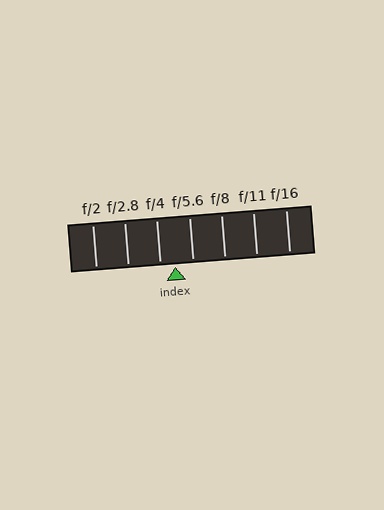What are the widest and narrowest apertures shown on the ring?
The widest aperture shown is f/2 and the narrowest is f/16.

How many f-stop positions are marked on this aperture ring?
There are 7 f-stop positions marked.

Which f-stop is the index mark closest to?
The index mark is closest to f/4.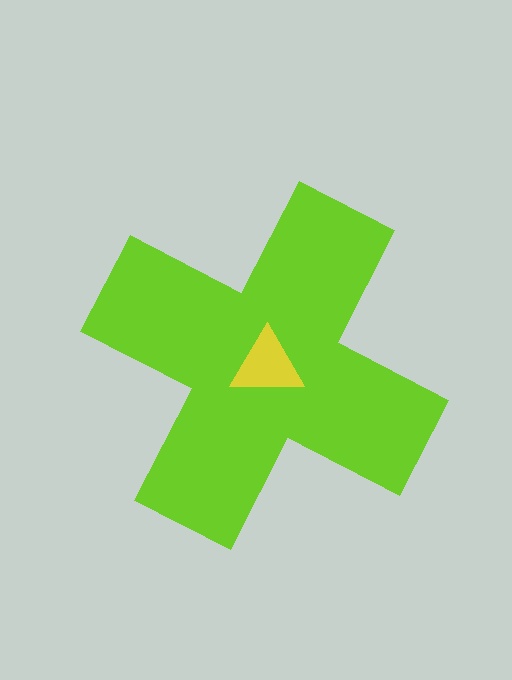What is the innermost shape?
The yellow triangle.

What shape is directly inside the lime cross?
The yellow triangle.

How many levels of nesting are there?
2.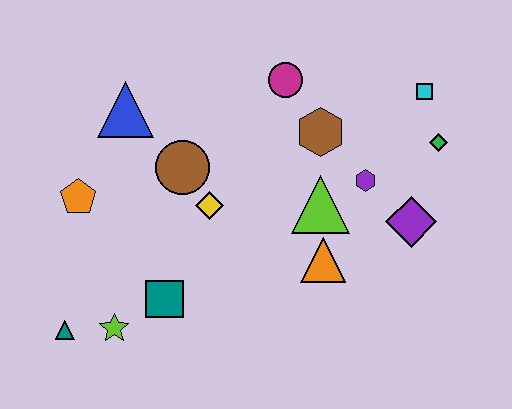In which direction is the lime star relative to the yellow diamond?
The lime star is below the yellow diamond.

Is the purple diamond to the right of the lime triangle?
Yes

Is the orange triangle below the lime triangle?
Yes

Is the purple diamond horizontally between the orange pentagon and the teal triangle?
No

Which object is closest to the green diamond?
The cyan square is closest to the green diamond.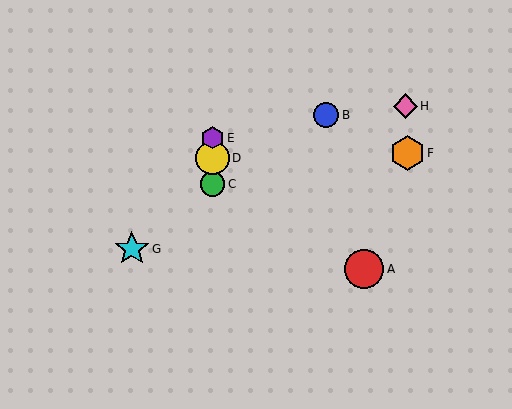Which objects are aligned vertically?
Objects C, D, E are aligned vertically.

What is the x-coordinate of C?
Object C is at x≈212.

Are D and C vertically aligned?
Yes, both are at x≈212.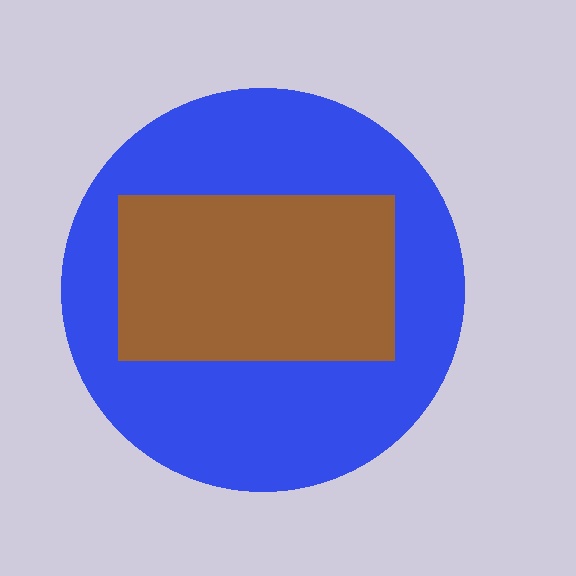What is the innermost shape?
The brown rectangle.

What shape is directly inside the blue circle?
The brown rectangle.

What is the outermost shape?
The blue circle.